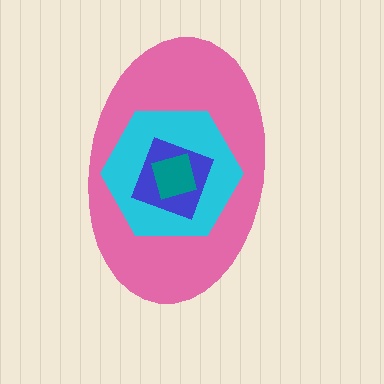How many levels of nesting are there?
4.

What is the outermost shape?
The pink ellipse.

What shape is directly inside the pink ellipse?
The cyan hexagon.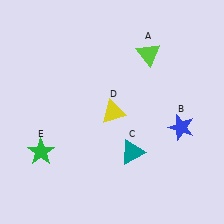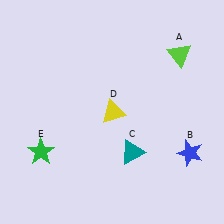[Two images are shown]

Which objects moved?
The objects that moved are: the lime triangle (A), the blue star (B).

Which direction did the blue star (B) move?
The blue star (B) moved down.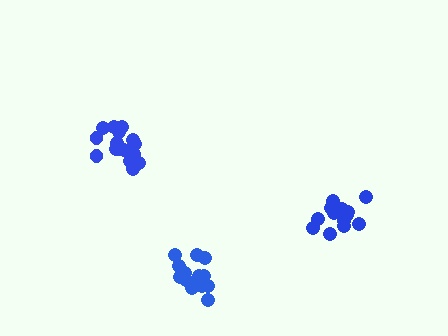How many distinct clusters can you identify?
There are 3 distinct clusters.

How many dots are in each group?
Group 1: 15 dots, Group 2: 16 dots, Group 3: 15 dots (46 total).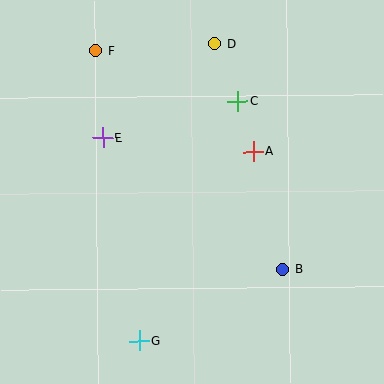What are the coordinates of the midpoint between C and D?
The midpoint between C and D is at (226, 72).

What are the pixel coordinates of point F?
Point F is at (95, 50).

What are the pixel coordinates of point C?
Point C is at (238, 101).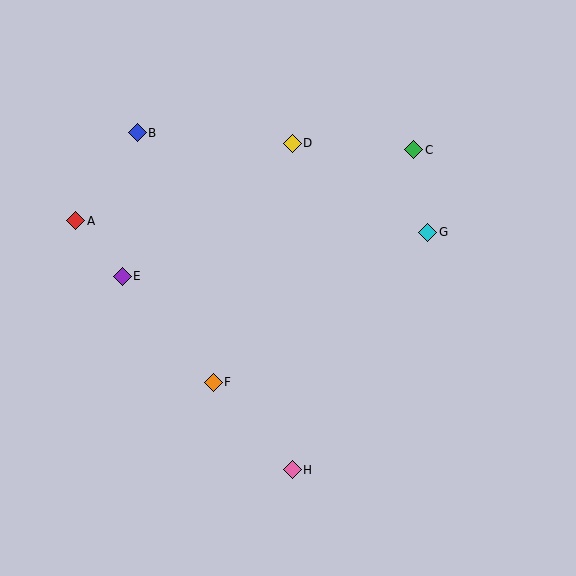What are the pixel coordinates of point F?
Point F is at (213, 382).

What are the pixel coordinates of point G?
Point G is at (428, 232).